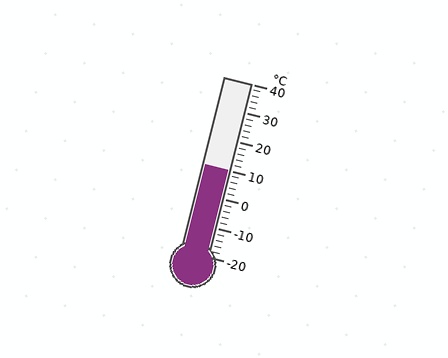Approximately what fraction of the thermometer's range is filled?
The thermometer is filled to approximately 50% of its range.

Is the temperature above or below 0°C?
The temperature is above 0°C.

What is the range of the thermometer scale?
The thermometer scale ranges from -20°C to 40°C.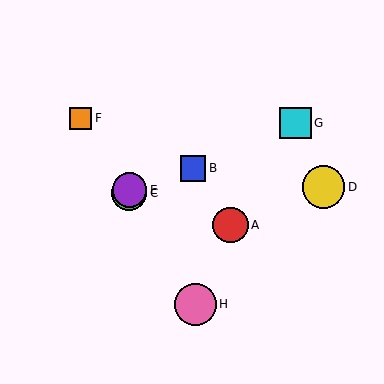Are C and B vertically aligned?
No, C is at x≈129 and B is at x≈193.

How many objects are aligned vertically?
2 objects (C, E) are aligned vertically.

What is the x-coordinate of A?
Object A is at x≈230.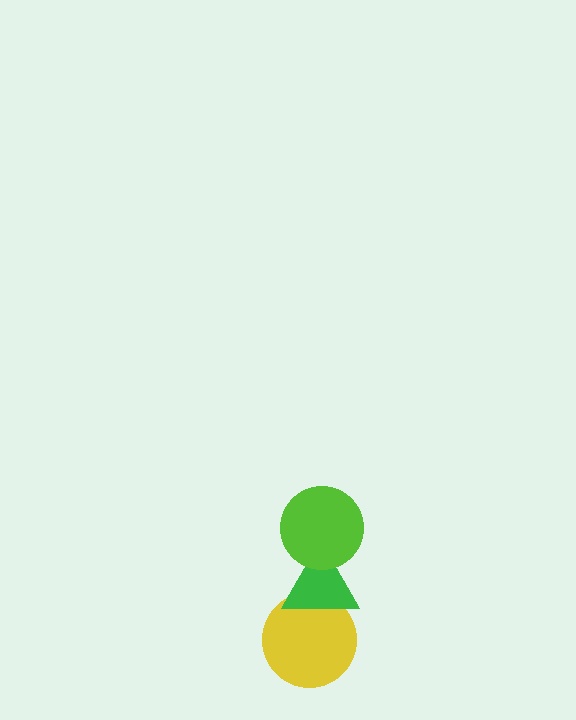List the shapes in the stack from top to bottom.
From top to bottom: the lime circle, the green triangle, the yellow circle.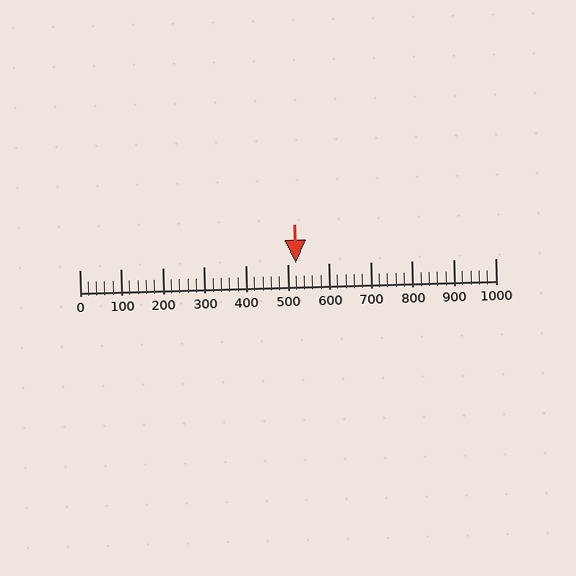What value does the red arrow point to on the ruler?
The red arrow points to approximately 520.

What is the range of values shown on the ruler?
The ruler shows values from 0 to 1000.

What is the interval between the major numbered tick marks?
The major tick marks are spaced 100 units apart.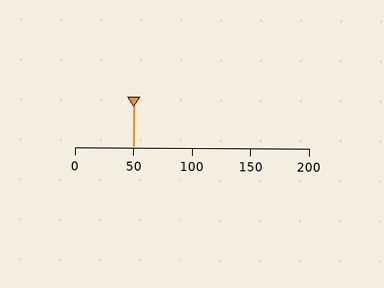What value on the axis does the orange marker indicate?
The marker indicates approximately 50.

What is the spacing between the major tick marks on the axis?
The major ticks are spaced 50 apart.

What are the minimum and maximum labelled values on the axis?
The axis runs from 0 to 200.